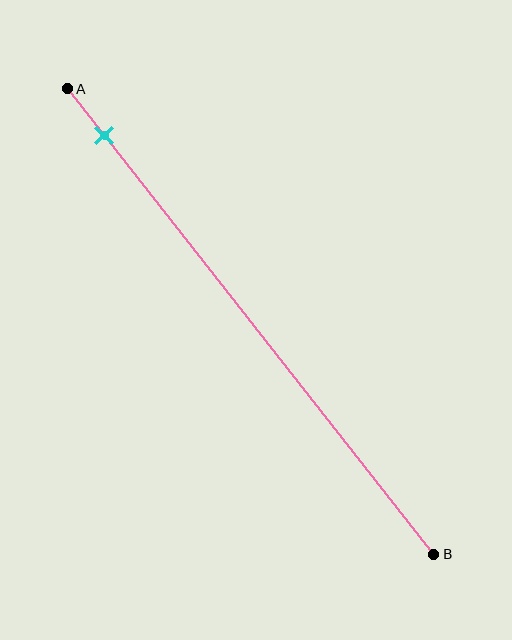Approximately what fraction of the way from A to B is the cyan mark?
The cyan mark is approximately 10% of the way from A to B.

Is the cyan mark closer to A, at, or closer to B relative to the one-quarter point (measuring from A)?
The cyan mark is closer to point A than the one-quarter point of segment AB.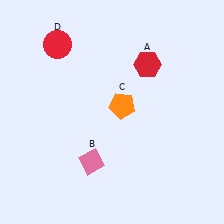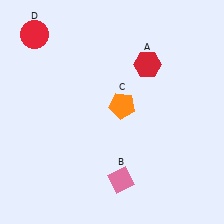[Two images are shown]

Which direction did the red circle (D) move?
The red circle (D) moved left.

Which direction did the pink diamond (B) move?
The pink diamond (B) moved right.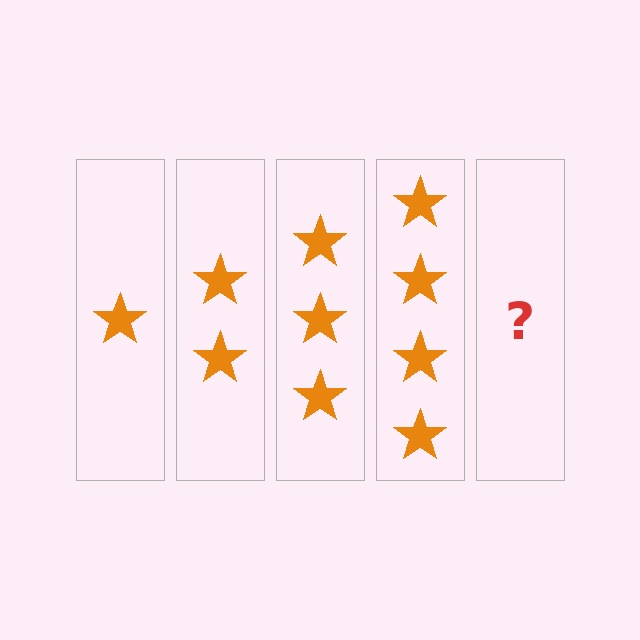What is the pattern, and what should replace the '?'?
The pattern is that each step adds one more star. The '?' should be 5 stars.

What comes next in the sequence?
The next element should be 5 stars.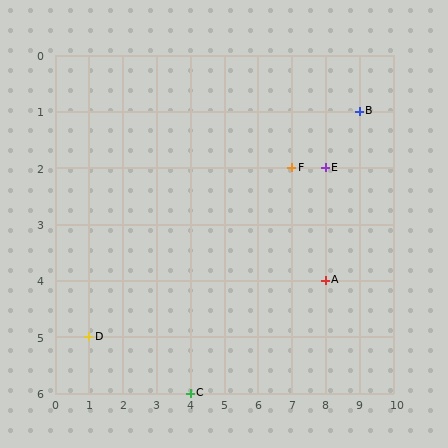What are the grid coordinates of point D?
Point D is at grid coordinates (1, 5).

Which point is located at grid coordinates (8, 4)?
Point A is at (8, 4).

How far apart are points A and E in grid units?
Points A and E are 2 rows apart.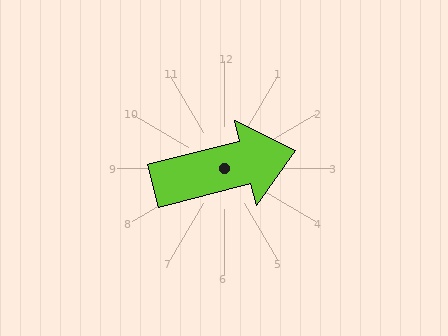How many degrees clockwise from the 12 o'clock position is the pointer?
Approximately 76 degrees.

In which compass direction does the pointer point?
East.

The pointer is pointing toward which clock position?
Roughly 3 o'clock.